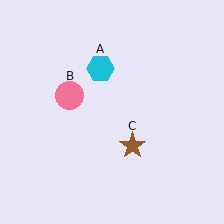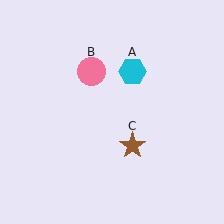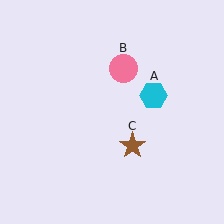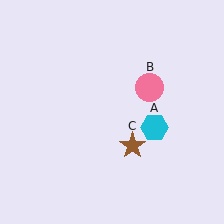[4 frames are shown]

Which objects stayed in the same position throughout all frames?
Brown star (object C) remained stationary.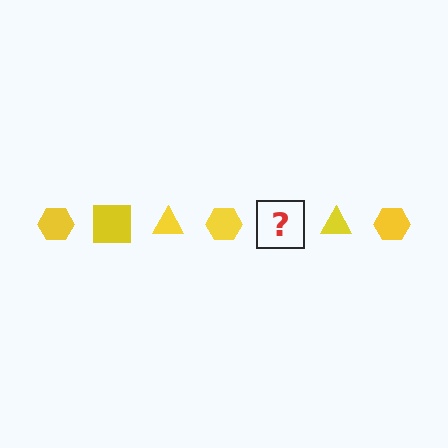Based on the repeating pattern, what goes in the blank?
The blank should be a yellow square.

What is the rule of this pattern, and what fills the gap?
The rule is that the pattern cycles through hexagon, square, triangle shapes in yellow. The gap should be filled with a yellow square.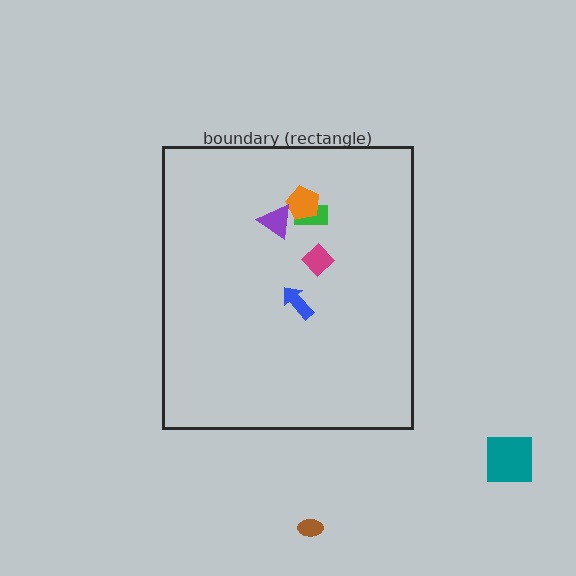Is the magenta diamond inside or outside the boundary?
Inside.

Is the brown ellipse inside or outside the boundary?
Outside.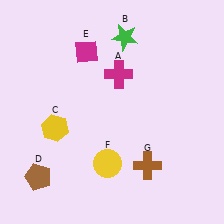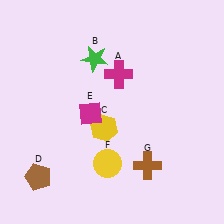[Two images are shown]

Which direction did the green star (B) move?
The green star (B) moved left.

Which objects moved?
The objects that moved are: the green star (B), the yellow hexagon (C), the magenta diamond (E).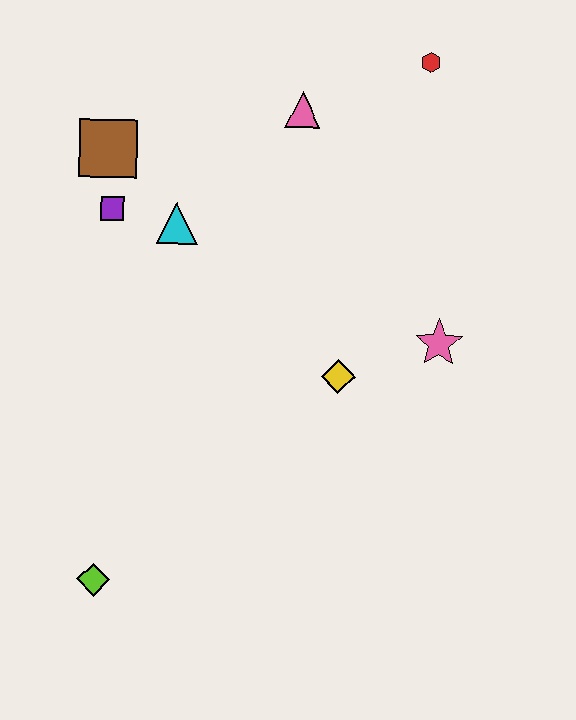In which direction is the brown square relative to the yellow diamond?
The brown square is to the left of the yellow diamond.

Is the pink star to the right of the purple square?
Yes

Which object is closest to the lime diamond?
The yellow diamond is closest to the lime diamond.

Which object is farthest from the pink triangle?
The lime diamond is farthest from the pink triangle.